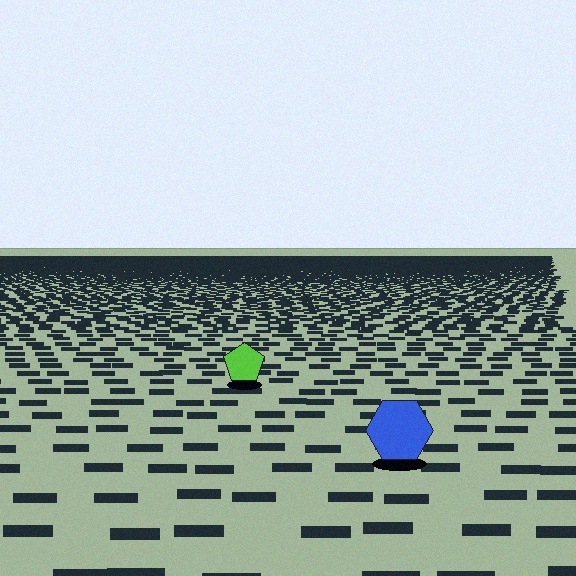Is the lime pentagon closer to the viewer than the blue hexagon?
No. The blue hexagon is closer — you can tell from the texture gradient: the ground texture is coarser near it.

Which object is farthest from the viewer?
The lime pentagon is farthest from the viewer. It appears smaller and the ground texture around it is denser.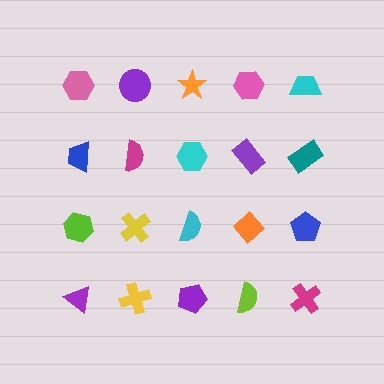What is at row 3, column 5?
A blue pentagon.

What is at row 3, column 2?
A yellow cross.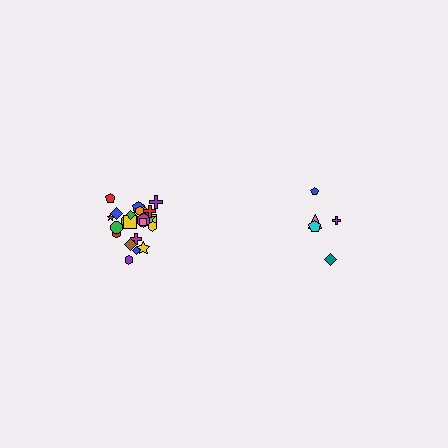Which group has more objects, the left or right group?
The left group.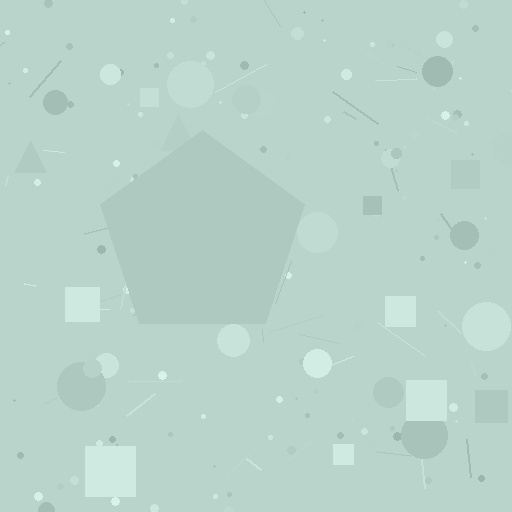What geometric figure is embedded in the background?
A pentagon is embedded in the background.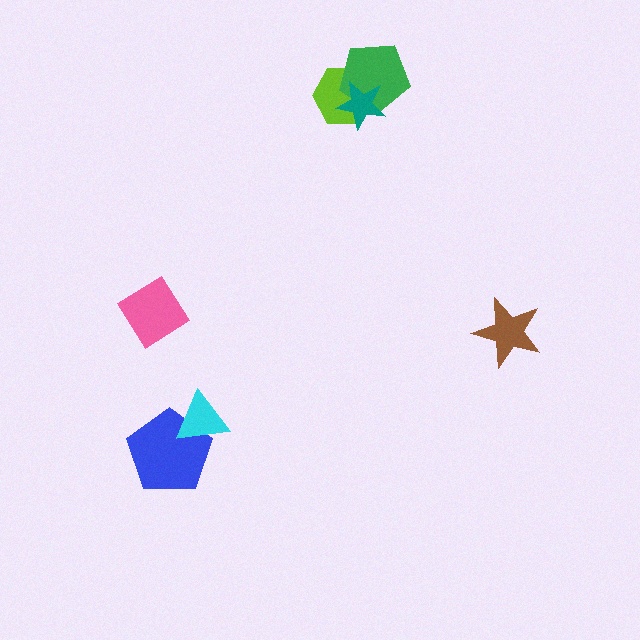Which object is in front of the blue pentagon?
The cyan triangle is in front of the blue pentagon.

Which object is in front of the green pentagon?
The teal star is in front of the green pentagon.